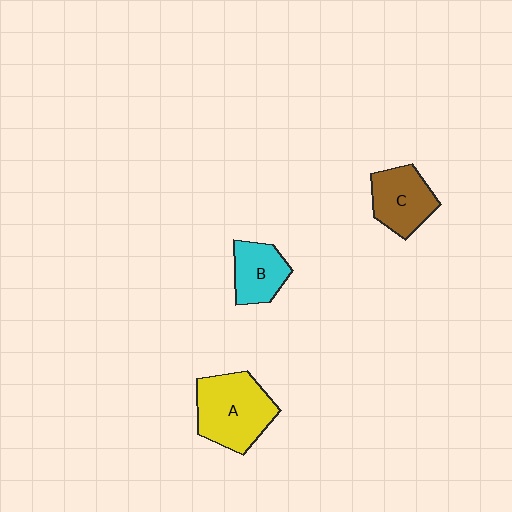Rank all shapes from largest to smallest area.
From largest to smallest: A (yellow), C (brown), B (cyan).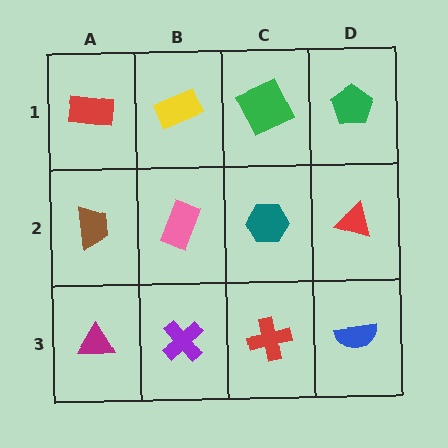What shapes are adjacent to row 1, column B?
A pink rectangle (row 2, column B), a red rectangle (row 1, column A), a green square (row 1, column C).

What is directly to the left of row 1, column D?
A green square.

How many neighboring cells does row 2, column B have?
4.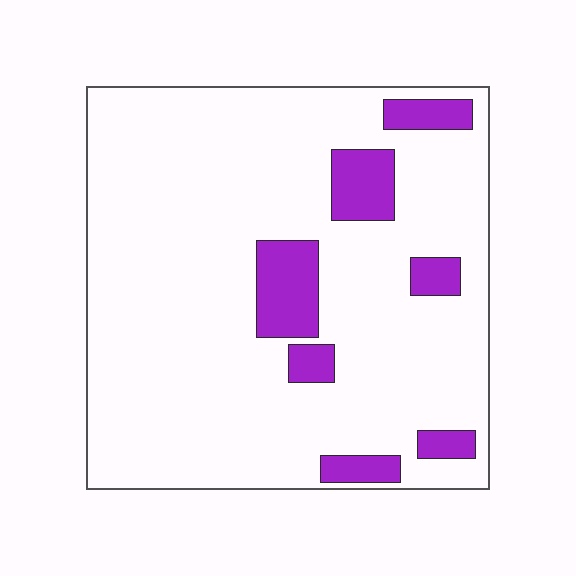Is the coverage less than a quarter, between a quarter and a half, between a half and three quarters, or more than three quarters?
Less than a quarter.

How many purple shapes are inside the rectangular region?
7.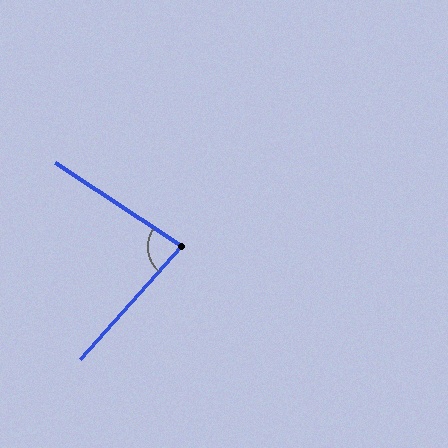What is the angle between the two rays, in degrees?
Approximately 82 degrees.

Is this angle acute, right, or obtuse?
It is acute.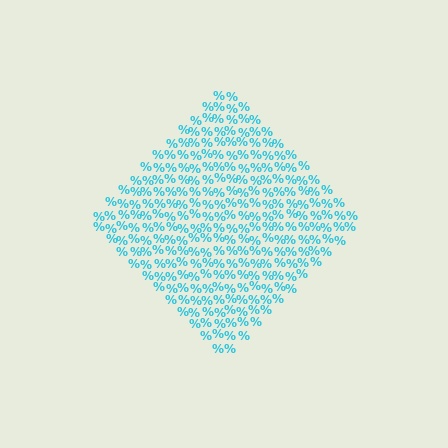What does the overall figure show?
The overall figure shows a diamond.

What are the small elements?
The small elements are percent signs.